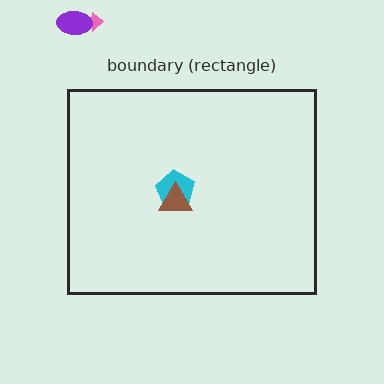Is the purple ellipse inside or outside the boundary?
Outside.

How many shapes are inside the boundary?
2 inside, 2 outside.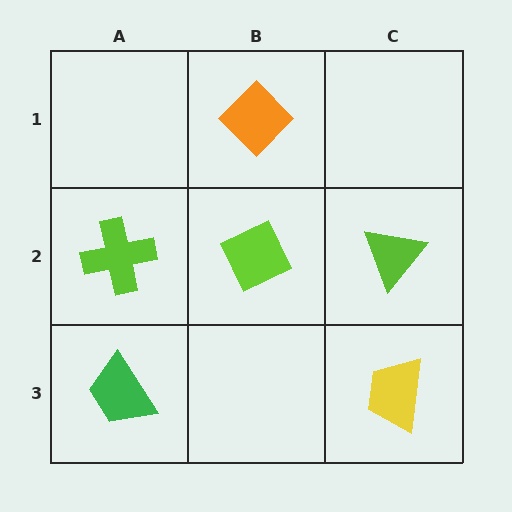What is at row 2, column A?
A lime cross.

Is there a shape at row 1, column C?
No, that cell is empty.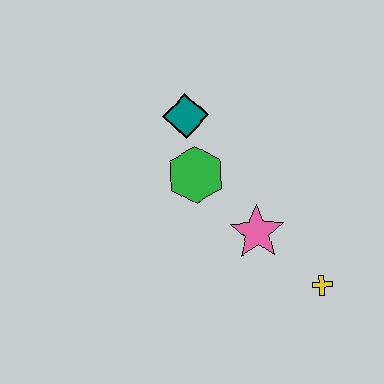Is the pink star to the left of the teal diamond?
No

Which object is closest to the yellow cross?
The pink star is closest to the yellow cross.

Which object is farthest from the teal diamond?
The yellow cross is farthest from the teal diamond.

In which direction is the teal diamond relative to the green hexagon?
The teal diamond is above the green hexagon.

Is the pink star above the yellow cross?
Yes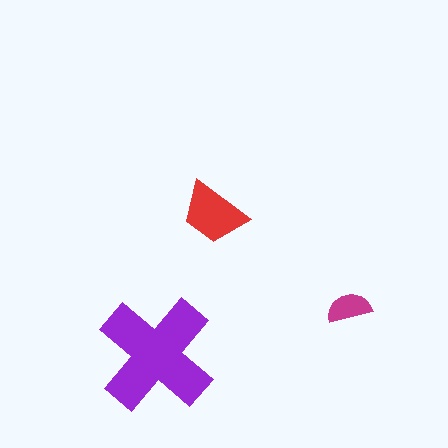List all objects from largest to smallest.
The purple cross, the red trapezoid, the magenta semicircle.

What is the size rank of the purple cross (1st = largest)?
1st.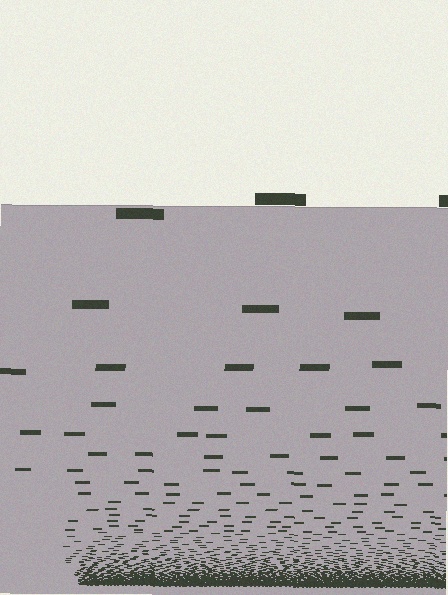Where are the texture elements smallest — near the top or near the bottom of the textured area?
Near the bottom.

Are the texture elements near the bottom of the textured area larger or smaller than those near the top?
Smaller. The gradient is inverted — elements near the bottom are smaller and denser.